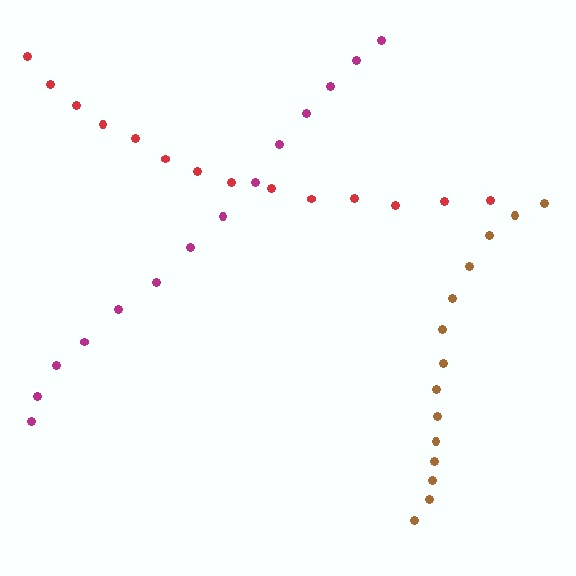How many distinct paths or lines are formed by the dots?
There are 3 distinct paths.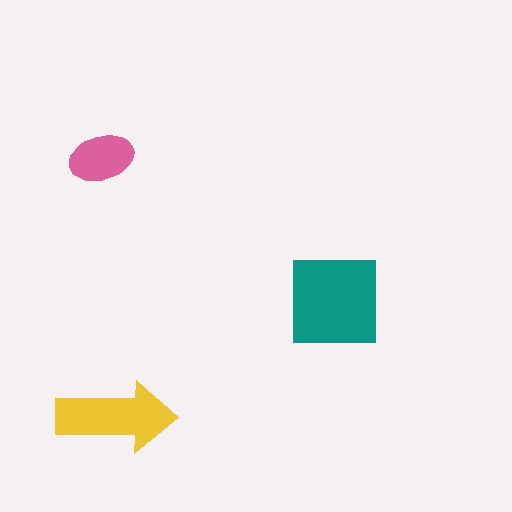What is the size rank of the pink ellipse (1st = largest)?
3rd.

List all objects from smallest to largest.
The pink ellipse, the yellow arrow, the teal square.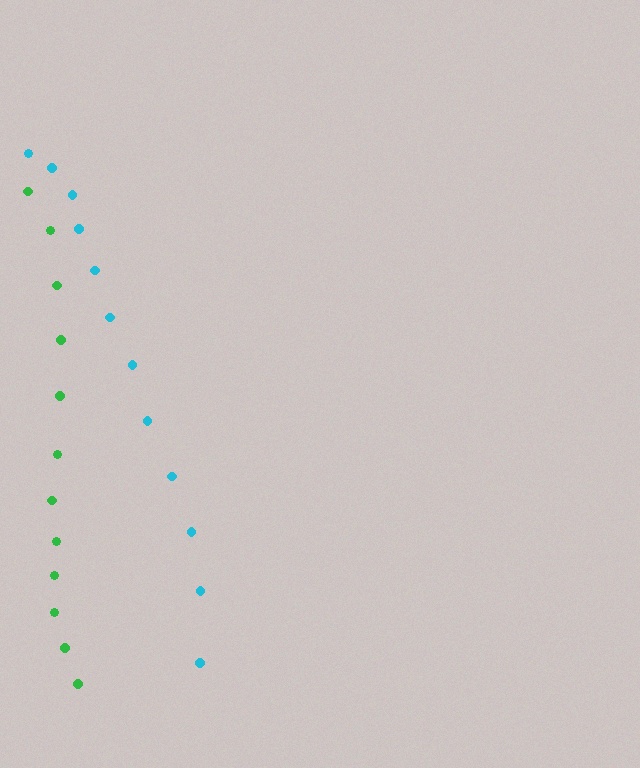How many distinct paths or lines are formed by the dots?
There are 2 distinct paths.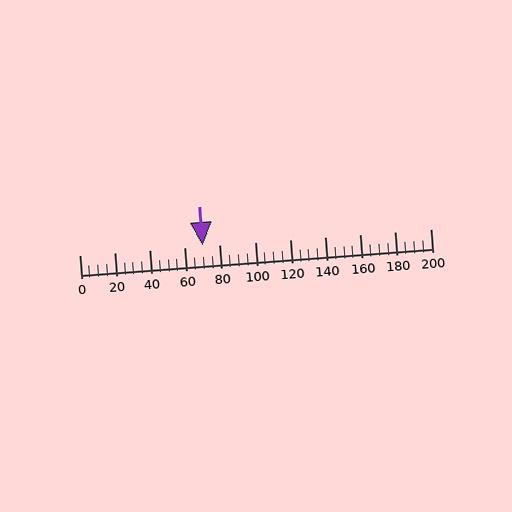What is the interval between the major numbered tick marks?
The major tick marks are spaced 20 units apart.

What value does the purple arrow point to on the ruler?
The purple arrow points to approximately 70.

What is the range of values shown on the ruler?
The ruler shows values from 0 to 200.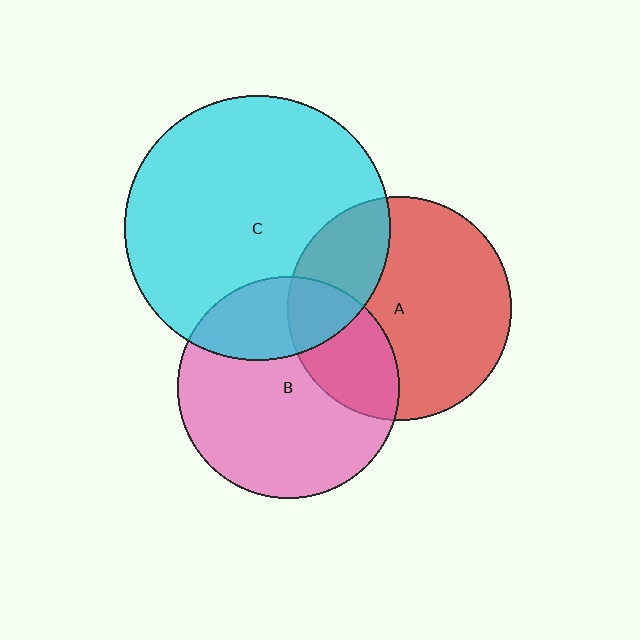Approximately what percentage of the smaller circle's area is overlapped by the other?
Approximately 25%.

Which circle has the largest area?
Circle C (cyan).